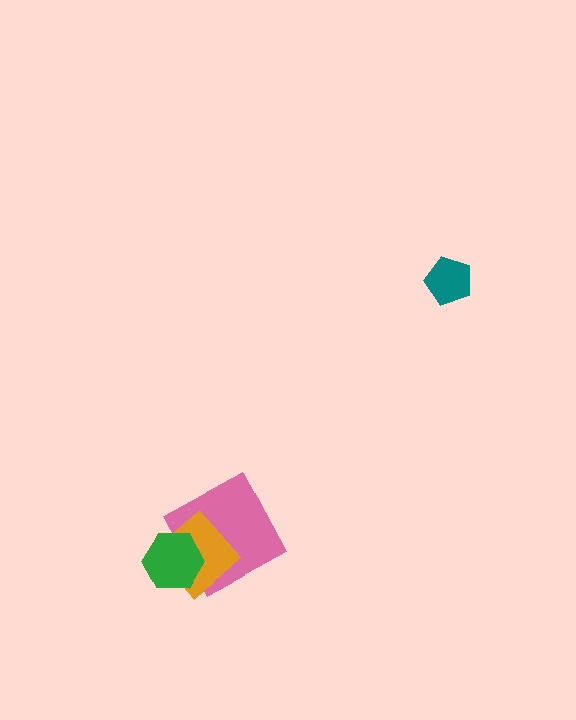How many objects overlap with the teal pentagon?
0 objects overlap with the teal pentagon.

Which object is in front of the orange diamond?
The green hexagon is in front of the orange diamond.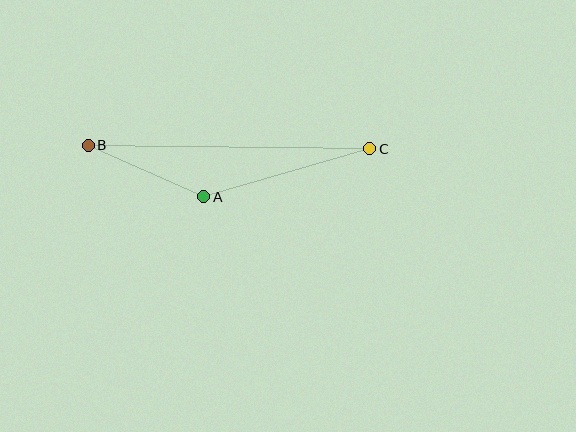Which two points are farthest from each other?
Points B and C are farthest from each other.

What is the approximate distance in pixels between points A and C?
The distance between A and C is approximately 172 pixels.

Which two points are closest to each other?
Points A and B are closest to each other.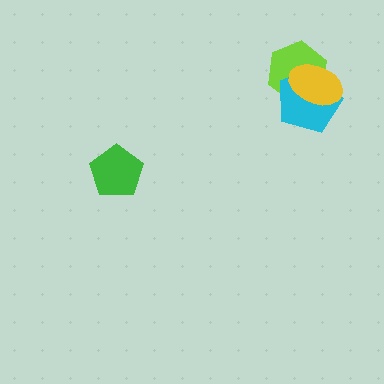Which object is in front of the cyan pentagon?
The yellow ellipse is in front of the cyan pentagon.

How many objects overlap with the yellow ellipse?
2 objects overlap with the yellow ellipse.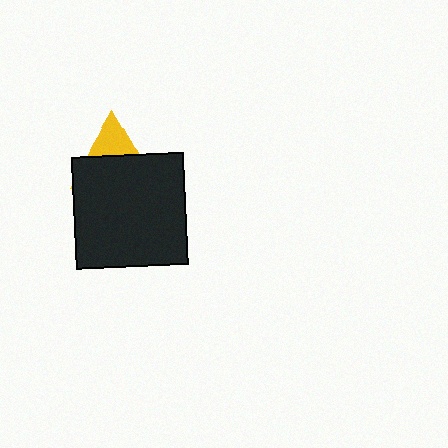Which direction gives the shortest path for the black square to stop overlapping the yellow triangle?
Moving down gives the shortest separation.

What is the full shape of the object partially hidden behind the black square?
The partially hidden object is a yellow triangle.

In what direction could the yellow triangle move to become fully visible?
The yellow triangle could move up. That would shift it out from behind the black square entirely.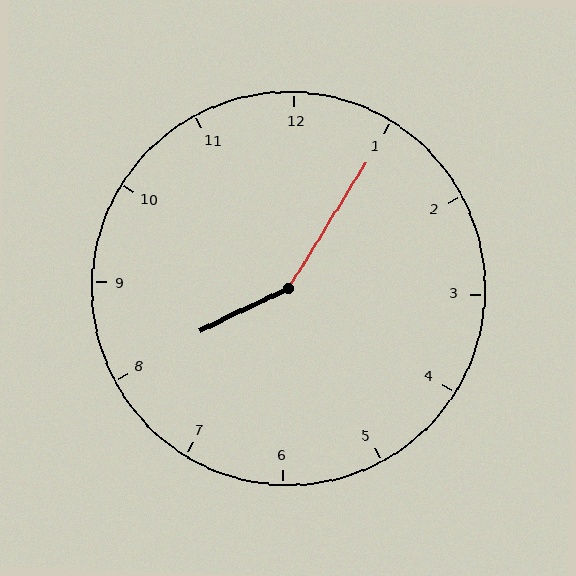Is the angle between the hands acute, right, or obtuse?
It is obtuse.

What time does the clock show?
8:05.